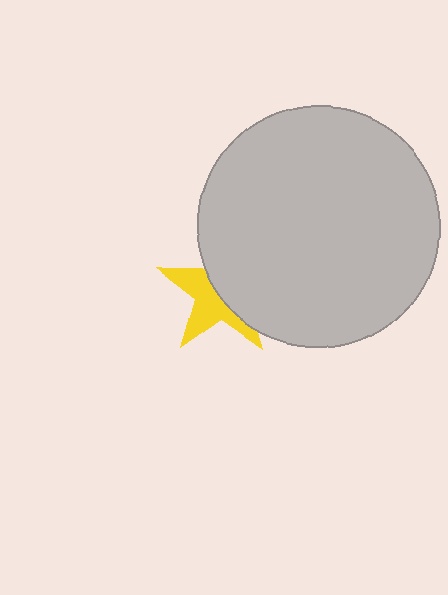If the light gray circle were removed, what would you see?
You would see the complete yellow star.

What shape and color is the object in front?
The object in front is a light gray circle.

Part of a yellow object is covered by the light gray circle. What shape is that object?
It is a star.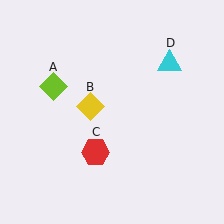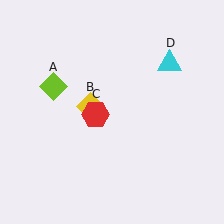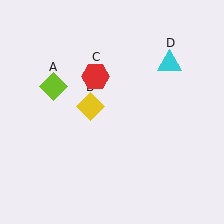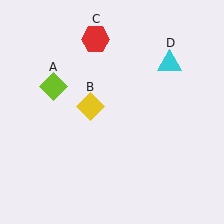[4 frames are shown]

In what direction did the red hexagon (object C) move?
The red hexagon (object C) moved up.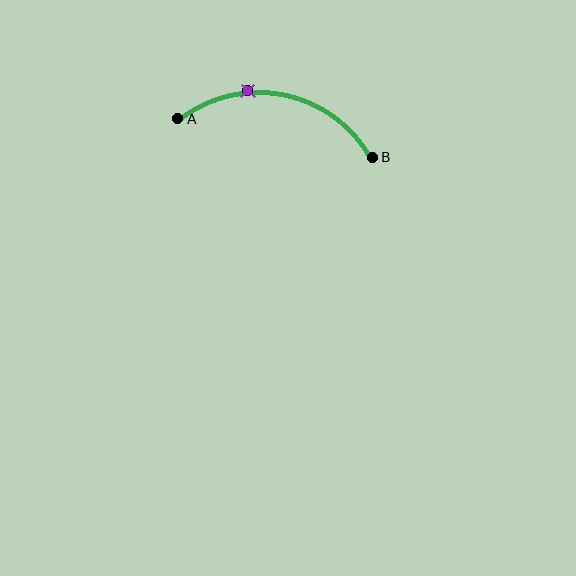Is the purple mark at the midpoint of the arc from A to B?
No. The purple mark lies on the arc but is closer to endpoint A. The arc midpoint would be at the point on the curve equidistant along the arc from both A and B.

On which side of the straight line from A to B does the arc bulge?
The arc bulges above the straight line connecting A and B.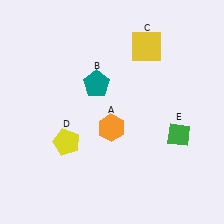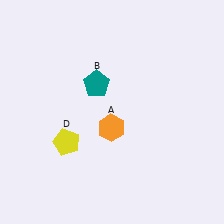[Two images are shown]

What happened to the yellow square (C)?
The yellow square (C) was removed in Image 2. It was in the top-right area of Image 1.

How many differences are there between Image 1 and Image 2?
There are 2 differences between the two images.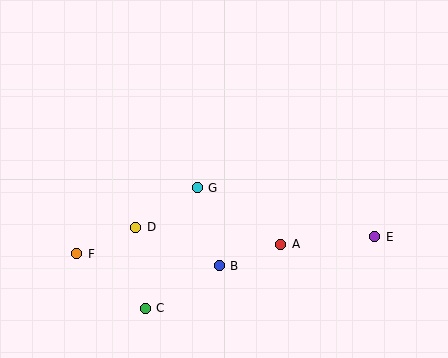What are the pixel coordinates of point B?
Point B is at (219, 266).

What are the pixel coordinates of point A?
Point A is at (281, 244).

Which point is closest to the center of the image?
Point G at (197, 188) is closest to the center.